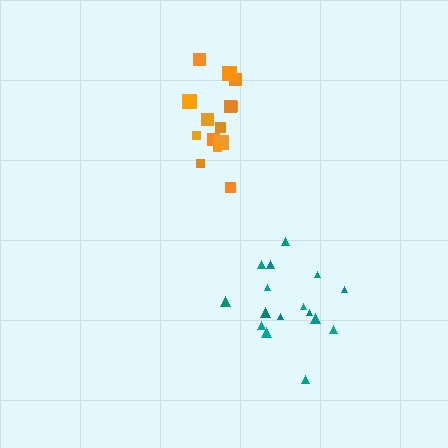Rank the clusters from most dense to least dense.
orange, teal.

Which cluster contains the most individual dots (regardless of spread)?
Teal (16).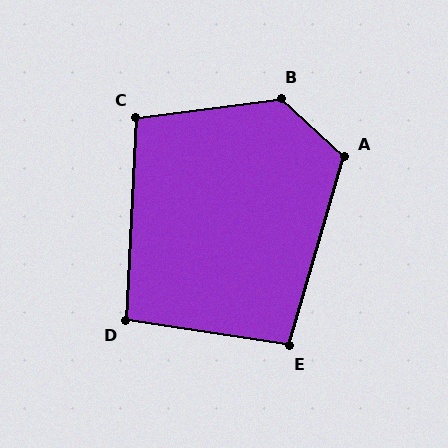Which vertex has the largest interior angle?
B, at approximately 130 degrees.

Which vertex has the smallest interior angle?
D, at approximately 96 degrees.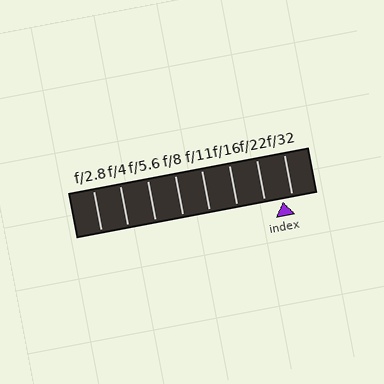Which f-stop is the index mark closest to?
The index mark is closest to f/32.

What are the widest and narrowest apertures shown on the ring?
The widest aperture shown is f/2.8 and the narrowest is f/32.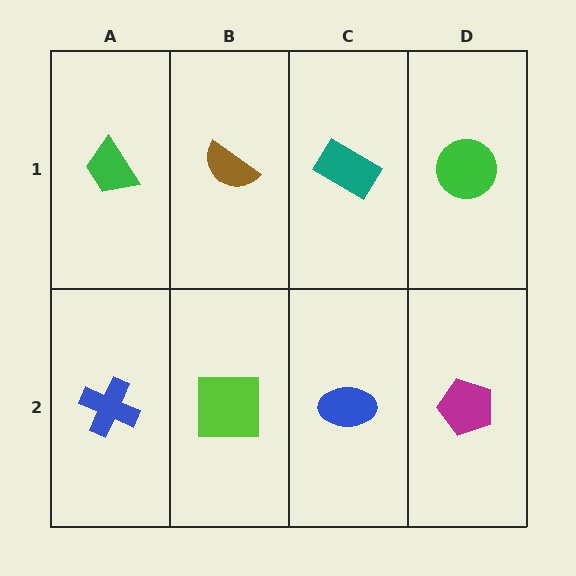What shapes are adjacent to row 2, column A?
A green trapezoid (row 1, column A), a lime square (row 2, column B).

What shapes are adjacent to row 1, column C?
A blue ellipse (row 2, column C), a brown semicircle (row 1, column B), a green circle (row 1, column D).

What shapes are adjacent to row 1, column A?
A blue cross (row 2, column A), a brown semicircle (row 1, column B).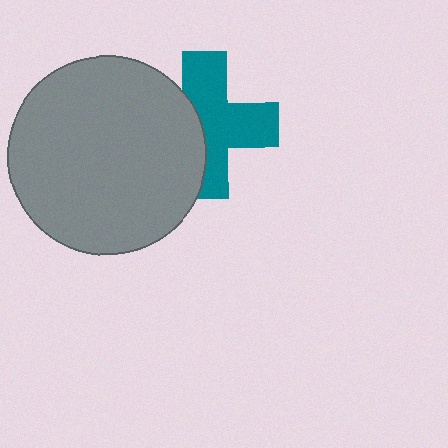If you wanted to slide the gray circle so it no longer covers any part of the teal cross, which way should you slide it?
Slide it left — that is the most direct way to separate the two shapes.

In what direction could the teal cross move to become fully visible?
The teal cross could move right. That would shift it out from behind the gray circle entirely.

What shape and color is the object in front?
The object in front is a gray circle.